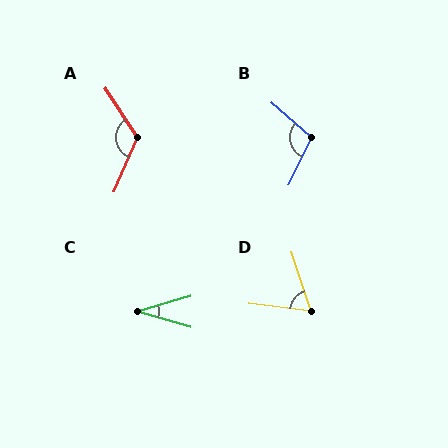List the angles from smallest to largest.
C (32°), D (65°), B (105°), A (124°).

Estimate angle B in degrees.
Approximately 105 degrees.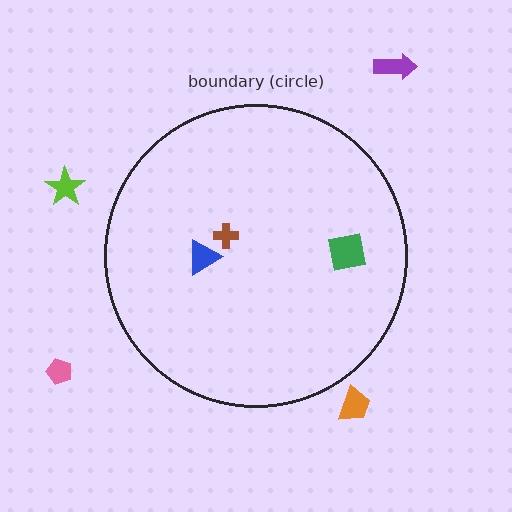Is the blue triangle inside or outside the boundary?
Inside.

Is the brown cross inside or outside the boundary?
Inside.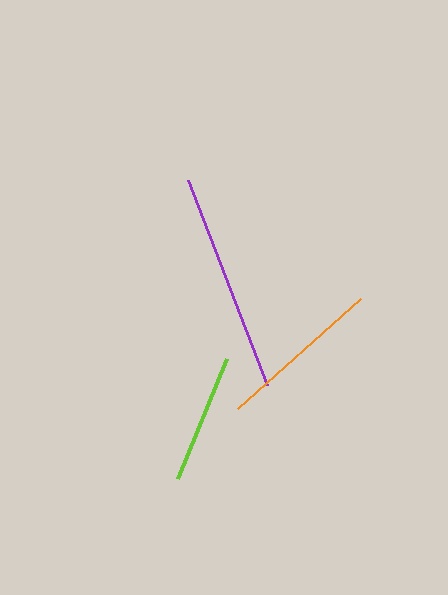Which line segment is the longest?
The purple line is the longest at approximately 220 pixels.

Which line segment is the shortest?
The lime line is the shortest at approximately 129 pixels.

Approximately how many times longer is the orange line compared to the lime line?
The orange line is approximately 1.3 times the length of the lime line.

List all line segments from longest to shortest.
From longest to shortest: purple, orange, lime.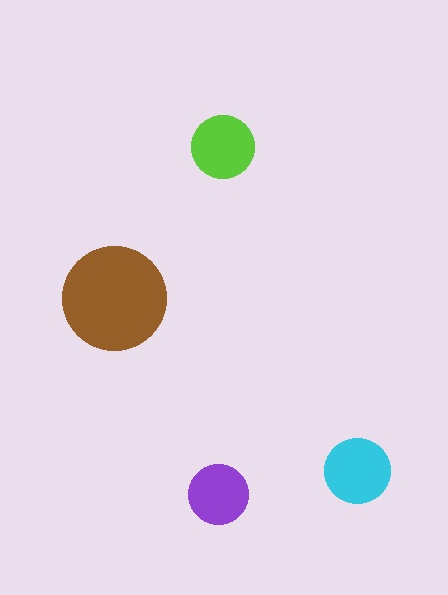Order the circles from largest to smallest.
the brown one, the cyan one, the lime one, the purple one.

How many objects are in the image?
There are 4 objects in the image.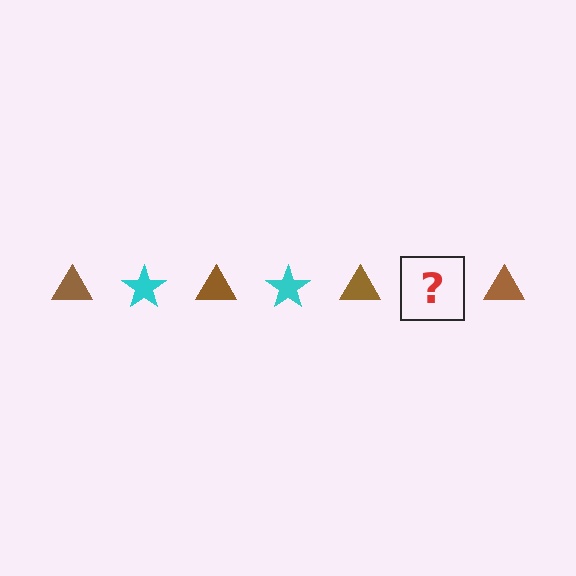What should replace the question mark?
The question mark should be replaced with a cyan star.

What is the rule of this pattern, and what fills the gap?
The rule is that the pattern alternates between brown triangle and cyan star. The gap should be filled with a cyan star.